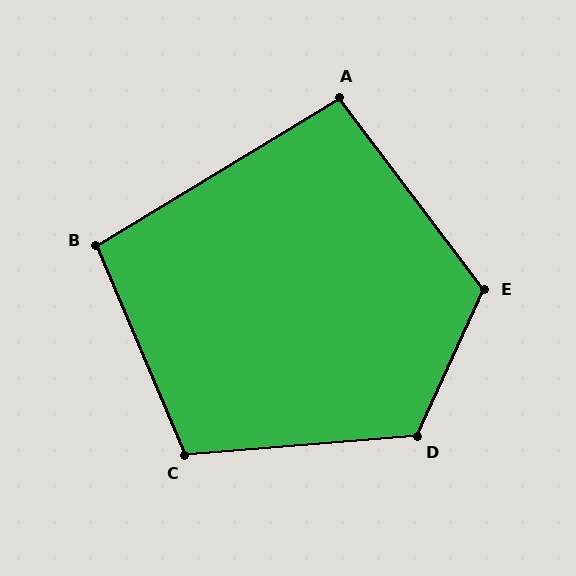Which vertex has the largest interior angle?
D, at approximately 119 degrees.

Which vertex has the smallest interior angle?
A, at approximately 96 degrees.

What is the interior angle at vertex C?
Approximately 108 degrees (obtuse).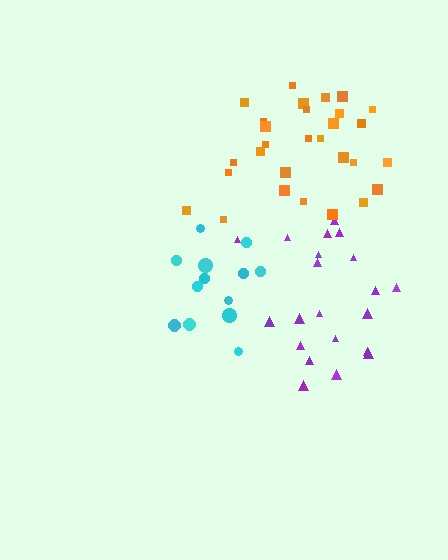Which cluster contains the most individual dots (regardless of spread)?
Orange (29).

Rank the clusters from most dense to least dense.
cyan, orange, purple.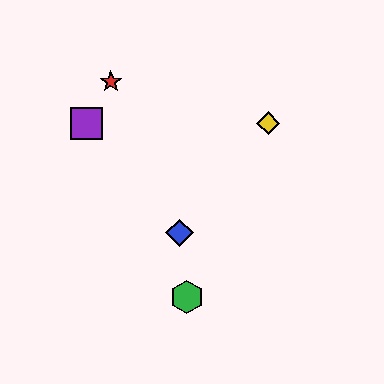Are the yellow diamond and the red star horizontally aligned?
No, the yellow diamond is at y≈123 and the red star is at y≈82.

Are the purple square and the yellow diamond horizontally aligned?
Yes, both are at y≈123.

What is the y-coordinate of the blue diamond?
The blue diamond is at y≈233.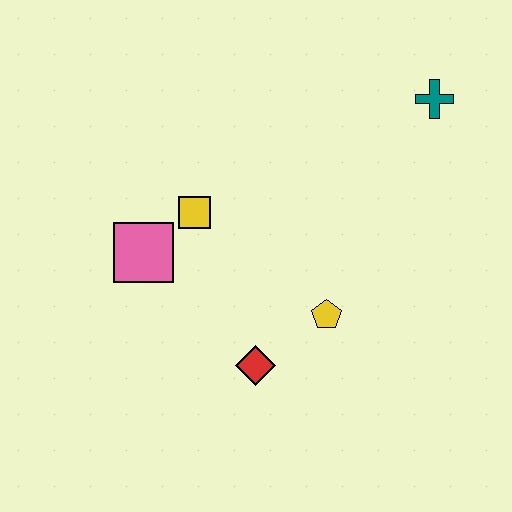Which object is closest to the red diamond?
The yellow pentagon is closest to the red diamond.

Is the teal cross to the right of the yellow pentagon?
Yes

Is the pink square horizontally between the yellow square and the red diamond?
No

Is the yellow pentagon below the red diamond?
No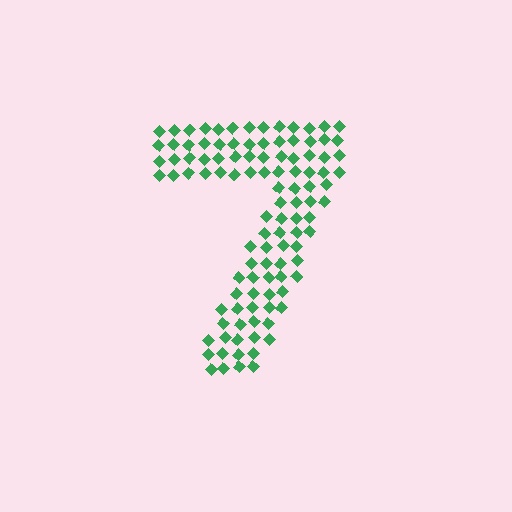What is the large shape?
The large shape is the digit 7.